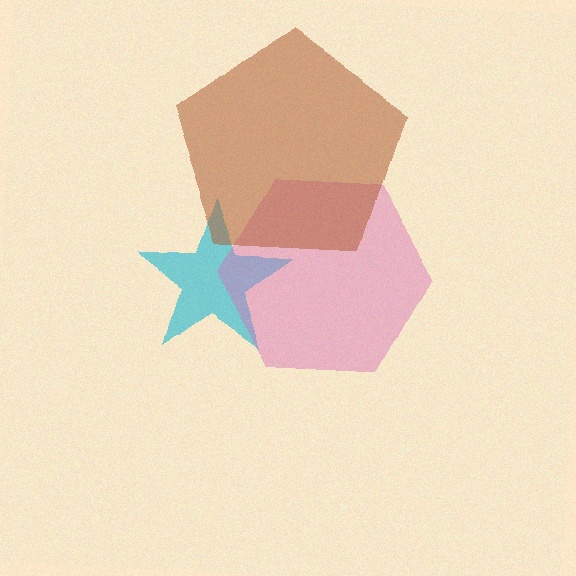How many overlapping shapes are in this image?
There are 3 overlapping shapes in the image.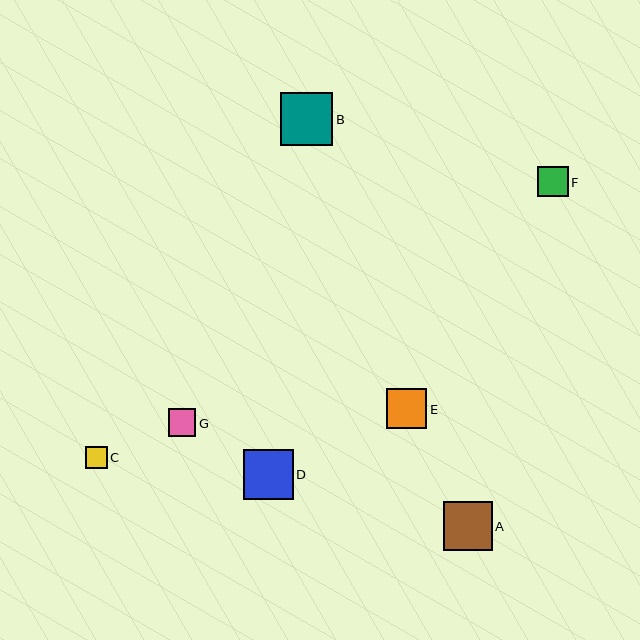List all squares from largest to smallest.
From largest to smallest: B, D, A, E, F, G, C.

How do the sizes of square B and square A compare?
Square B and square A are approximately the same size.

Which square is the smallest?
Square C is the smallest with a size of approximately 21 pixels.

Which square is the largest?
Square B is the largest with a size of approximately 52 pixels.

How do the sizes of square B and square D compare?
Square B and square D are approximately the same size.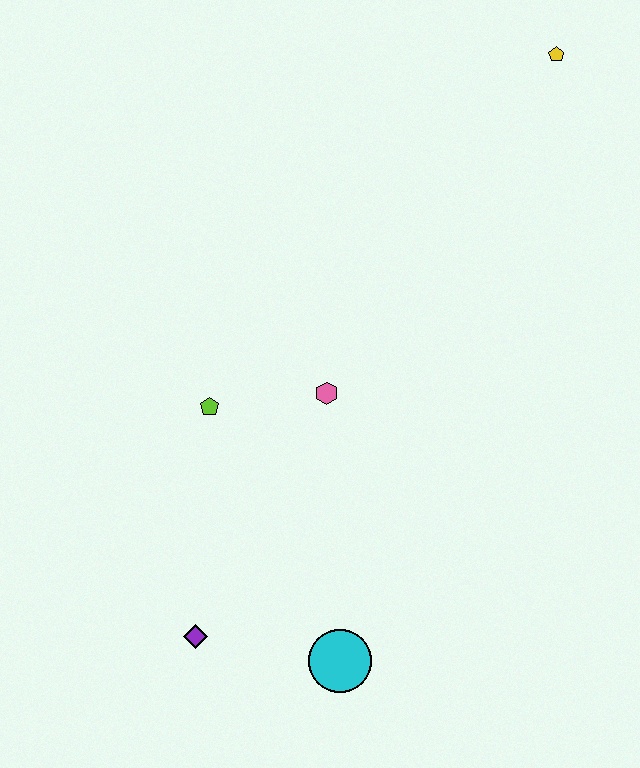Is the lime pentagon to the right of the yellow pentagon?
No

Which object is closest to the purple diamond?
The cyan circle is closest to the purple diamond.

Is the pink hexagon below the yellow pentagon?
Yes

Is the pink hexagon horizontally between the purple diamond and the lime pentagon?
No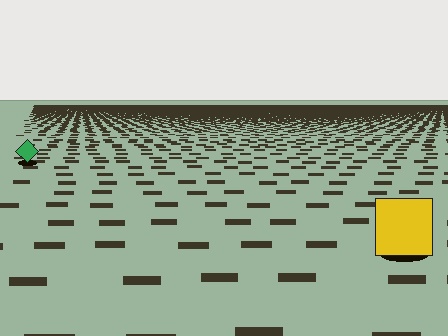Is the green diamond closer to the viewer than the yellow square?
No. The yellow square is closer — you can tell from the texture gradient: the ground texture is coarser near it.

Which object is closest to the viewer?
The yellow square is closest. The texture marks near it are larger and more spread out.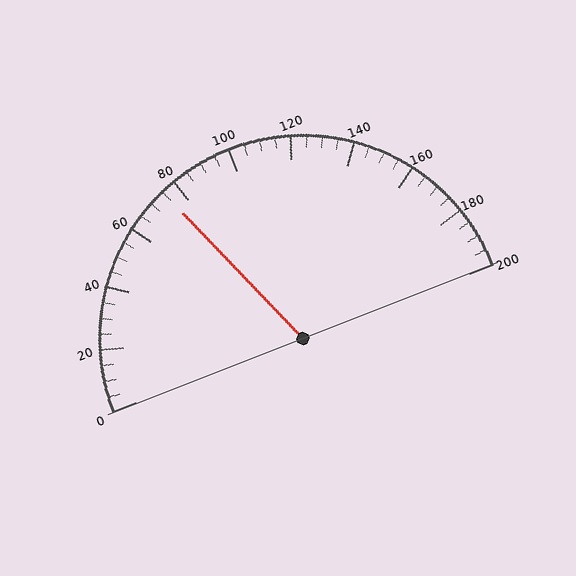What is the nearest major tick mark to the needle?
The nearest major tick mark is 80.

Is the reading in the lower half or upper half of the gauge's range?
The reading is in the lower half of the range (0 to 200).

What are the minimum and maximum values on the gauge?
The gauge ranges from 0 to 200.